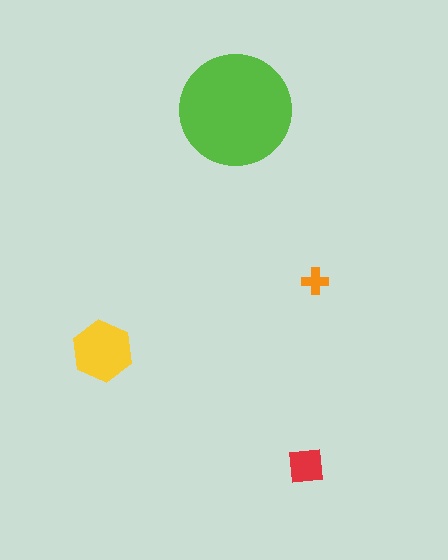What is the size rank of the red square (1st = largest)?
3rd.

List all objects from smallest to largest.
The orange cross, the red square, the yellow hexagon, the lime circle.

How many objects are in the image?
There are 4 objects in the image.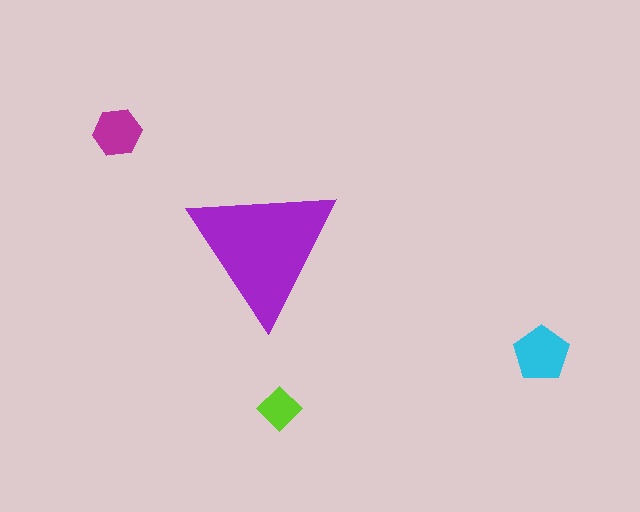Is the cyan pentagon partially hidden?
No, the cyan pentagon is fully visible.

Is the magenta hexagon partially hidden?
No, the magenta hexagon is fully visible.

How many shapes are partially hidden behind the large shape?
0 shapes are partially hidden.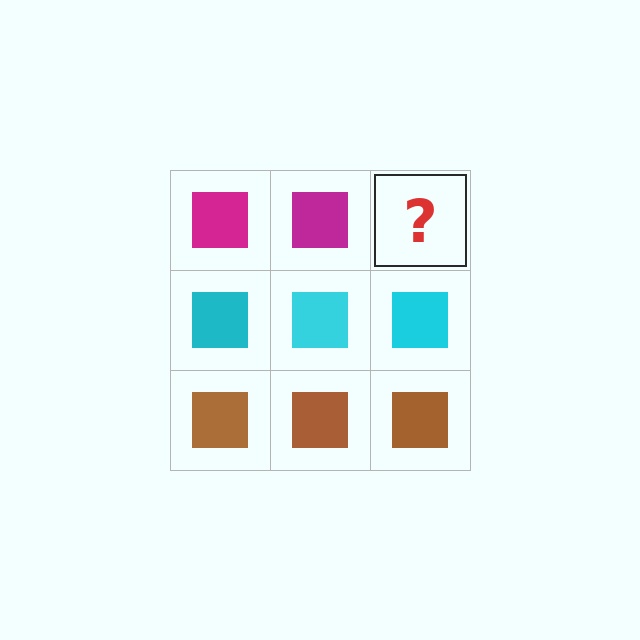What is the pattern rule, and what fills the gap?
The rule is that each row has a consistent color. The gap should be filled with a magenta square.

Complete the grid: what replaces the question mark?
The question mark should be replaced with a magenta square.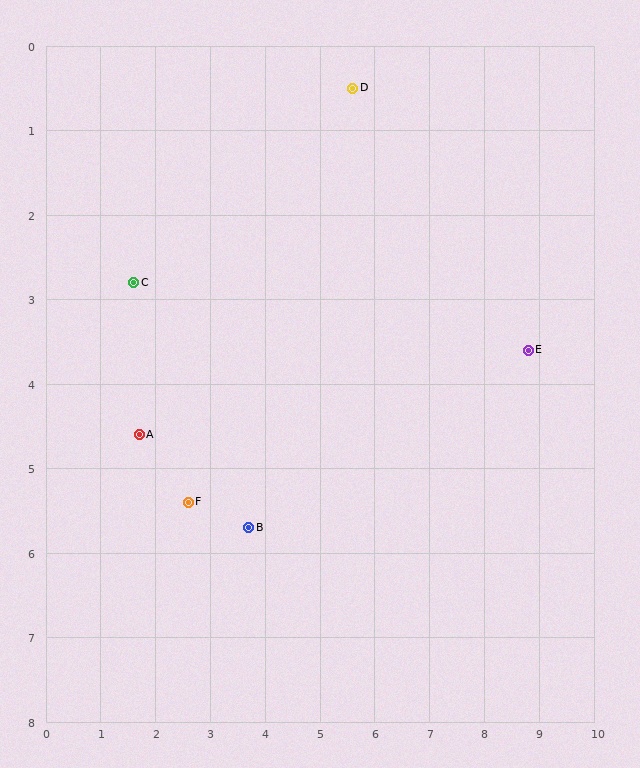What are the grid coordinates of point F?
Point F is at approximately (2.6, 5.4).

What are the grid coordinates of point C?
Point C is at approximately (1.6, 2.8).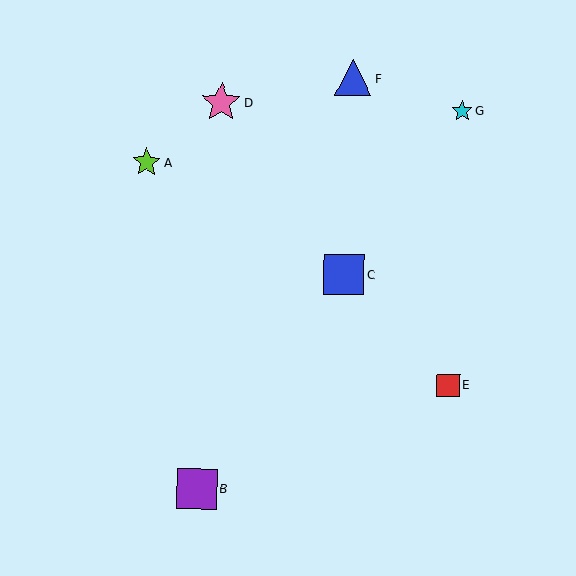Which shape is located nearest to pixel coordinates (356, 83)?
The blue triangle (labeled F) at (353, 78) is nearest to that location.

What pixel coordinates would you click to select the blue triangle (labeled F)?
Click at (353, 78) to select the blue triangle F.